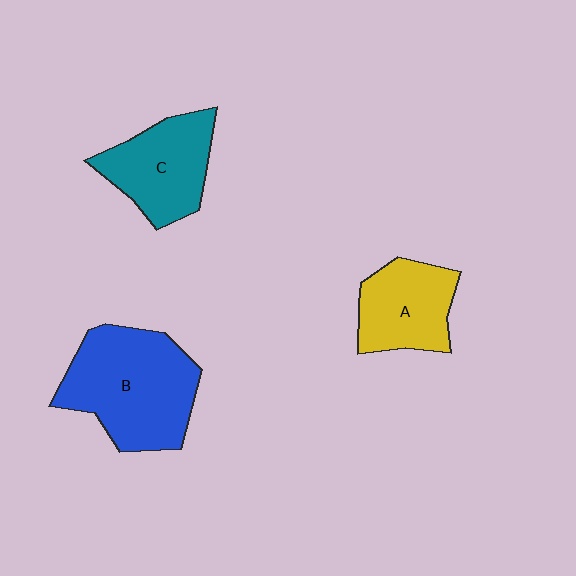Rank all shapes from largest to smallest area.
From largest to smallest: B (blue), C (teal), A (yellow).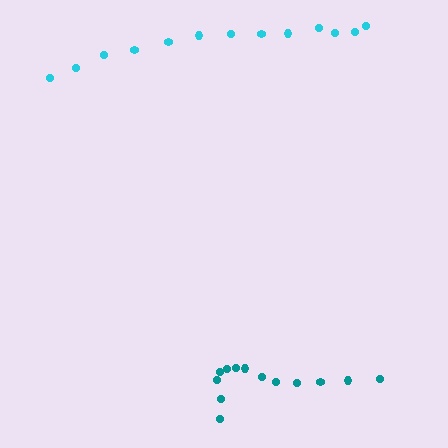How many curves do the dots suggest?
There are 2 distinct paths.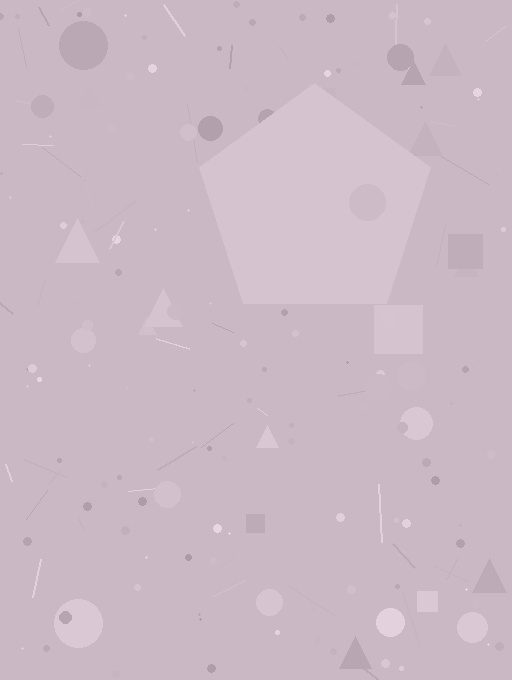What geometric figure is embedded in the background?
A pentagon is embedded in the background.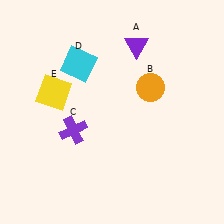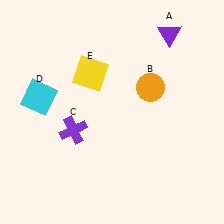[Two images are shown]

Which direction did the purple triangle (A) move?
The purple triangle (A) moved right.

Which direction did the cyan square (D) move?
The cyan square (D) moved left.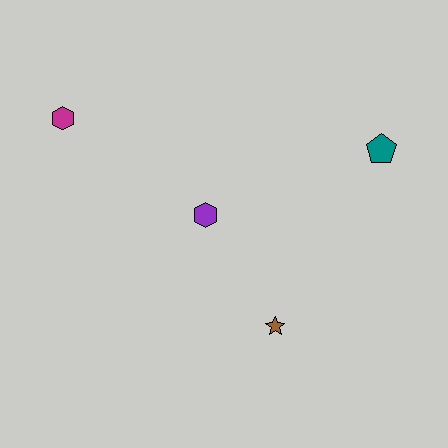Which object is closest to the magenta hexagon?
The purple hexagon is closest to the magenta hexagon.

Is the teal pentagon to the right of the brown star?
Yes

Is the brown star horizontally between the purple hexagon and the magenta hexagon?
No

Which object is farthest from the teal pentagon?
The magenta hexagon is farthest from the teal pentagon.